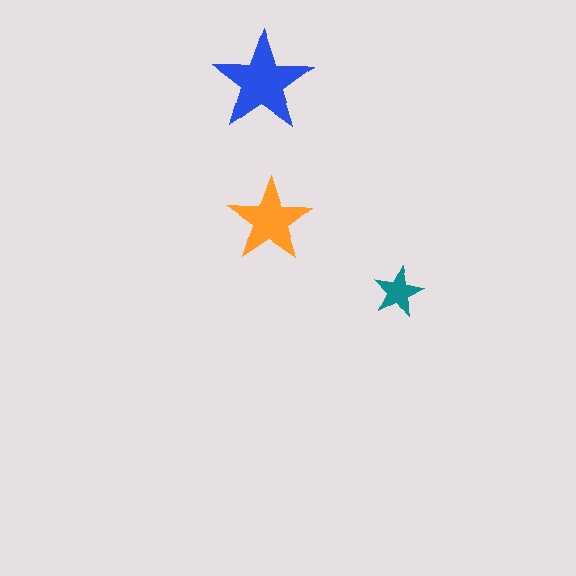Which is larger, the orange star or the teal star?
The orange one.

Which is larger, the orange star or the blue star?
The blue one.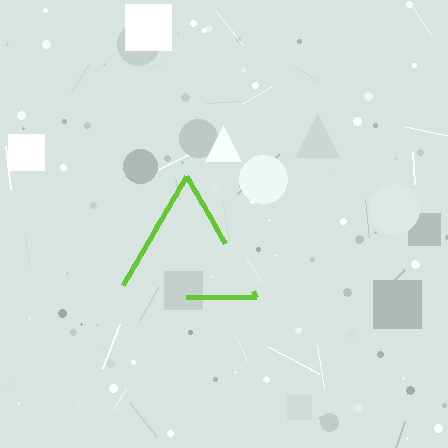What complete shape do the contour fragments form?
The contour fragments form a triangle.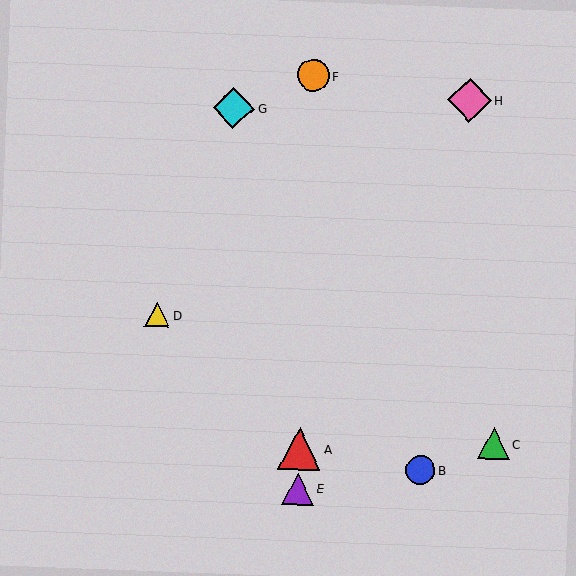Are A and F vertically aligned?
Yes, both are at x≈300.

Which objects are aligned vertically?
Objects A, E, F are aligned vertically.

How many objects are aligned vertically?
3 objects (A, E, F) are aligned vertically.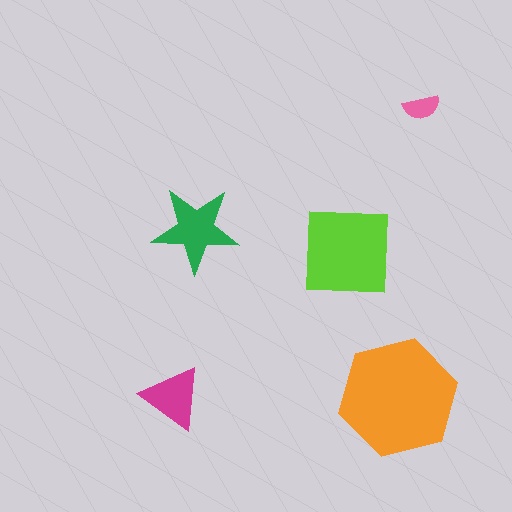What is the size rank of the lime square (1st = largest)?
2nd.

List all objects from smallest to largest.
The pink semicircle, the magenta triangle, the green star, the lime square, the orange hexagon.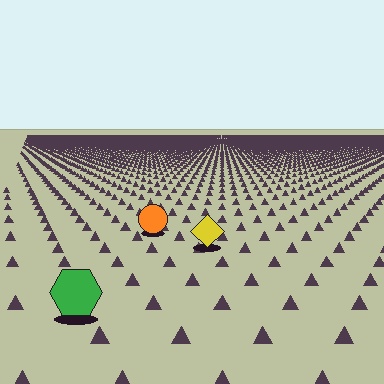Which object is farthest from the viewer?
The orange circle is farthest from the viewer. It appears smaller and the ground texture around it is denser.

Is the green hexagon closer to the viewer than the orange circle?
Yes. The green hexagon is closer — you can tell from the texture gradient: the ground texture is coarser near it.